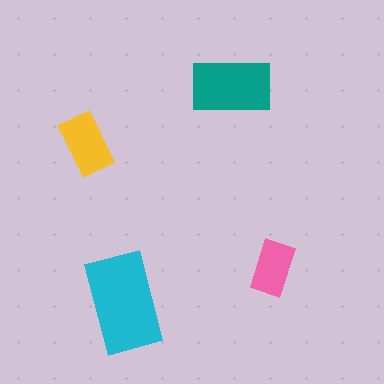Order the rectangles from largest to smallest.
the cyan one, the teal one, the yellow one, the pink one.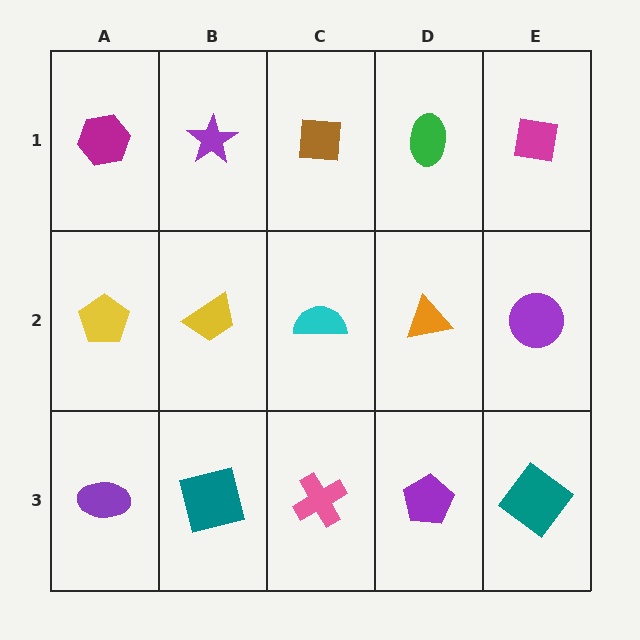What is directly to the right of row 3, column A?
A teal square.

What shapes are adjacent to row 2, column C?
A brown square (row 1, column C), a pink cross (row 3, column C), a yellow trapezoid (row 2, column B), an orange triangle (row 2, column D).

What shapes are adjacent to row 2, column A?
A magenta hexagon (row 1, column A), a purple ellipse (row 3, column A), a yellow trapezoid (row 2, column B).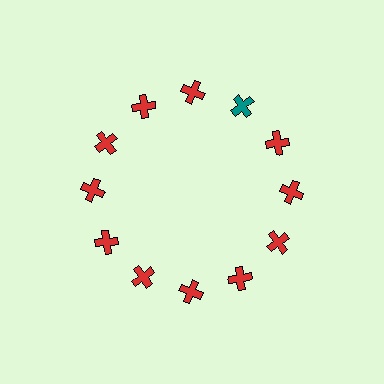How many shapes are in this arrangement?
There are 12 shapes arranged in a ring pattern.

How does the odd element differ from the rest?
It has a different color: teal instead of red.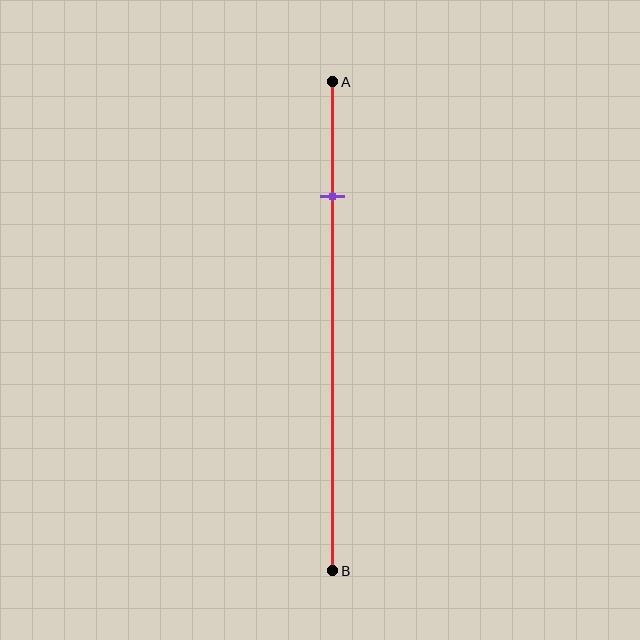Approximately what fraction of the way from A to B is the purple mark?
The purple mark is approximately 25% of the way from A to B.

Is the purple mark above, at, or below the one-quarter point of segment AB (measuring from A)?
The purple mark is approximately at the one-quarter point of segment AB.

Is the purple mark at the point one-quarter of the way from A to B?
Yes, the mark is approximately at the one-quarter point.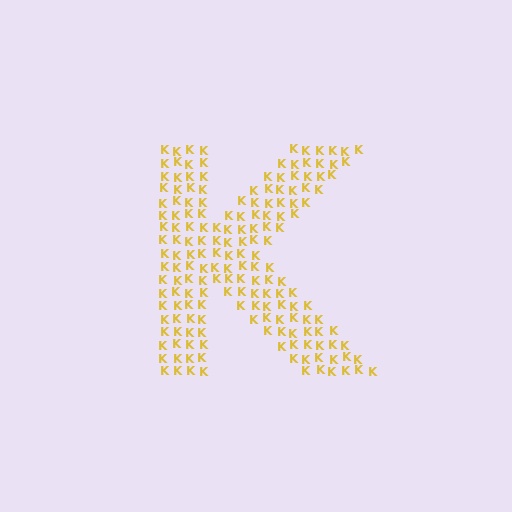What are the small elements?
The small elements are letter K's.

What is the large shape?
The large shape is the letter K.